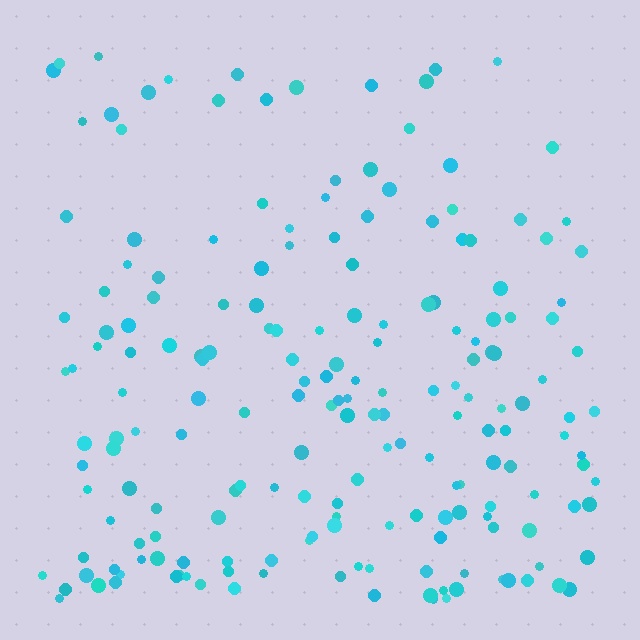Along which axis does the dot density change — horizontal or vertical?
Vertical.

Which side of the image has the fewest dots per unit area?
The top.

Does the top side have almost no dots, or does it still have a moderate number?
Still a moderate number, just noticeably fewer than the bottom.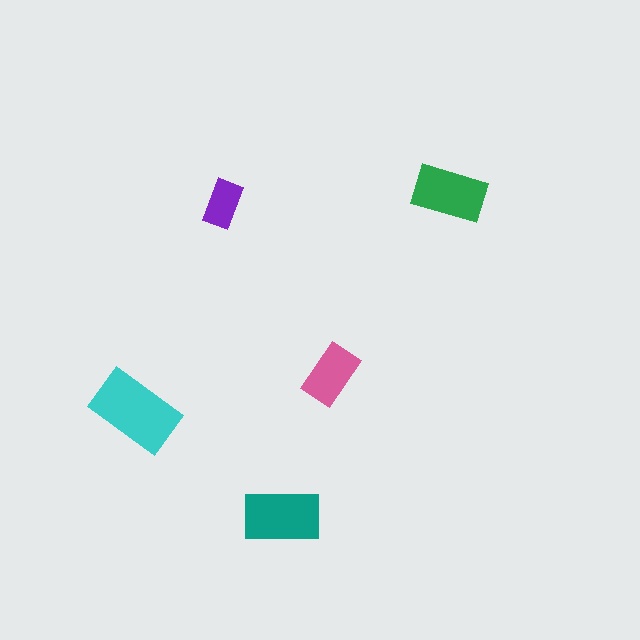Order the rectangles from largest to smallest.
the cyan one, the teal one, the green one, the pink one, the purple one.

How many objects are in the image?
There are 5 objects in the image.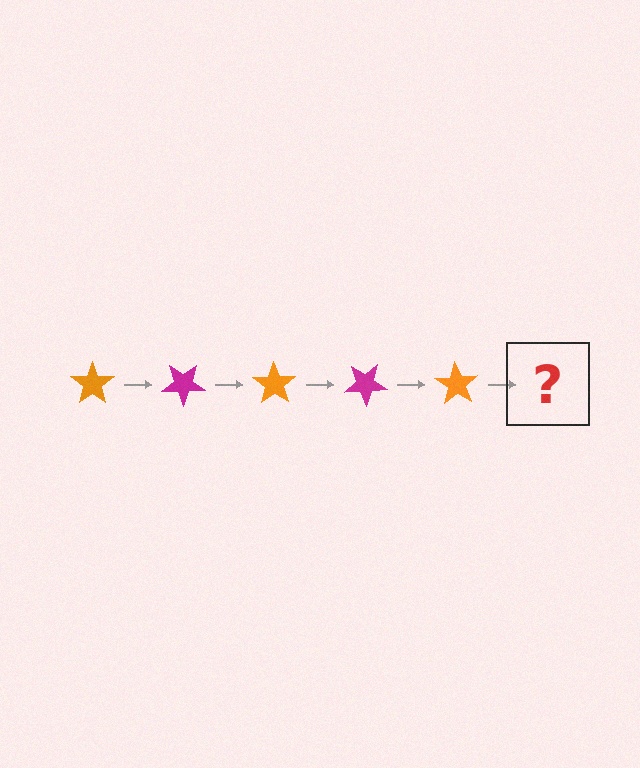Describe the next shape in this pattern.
It should be a magenta star, rotated 175 degrees from the start.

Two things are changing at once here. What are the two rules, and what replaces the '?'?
The two rules are that it rotates 35 degrees each step and the color cycles through orange and magenta. The '?' should be a magenta star, rotated 175 degrees from the start.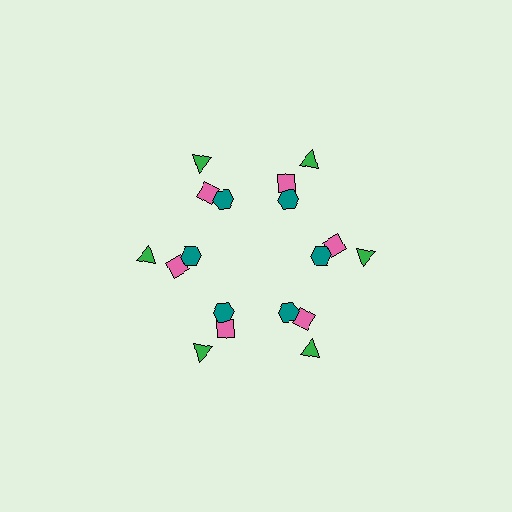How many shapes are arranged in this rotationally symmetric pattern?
There are 18 shapes, arranged in 6 groups of 3.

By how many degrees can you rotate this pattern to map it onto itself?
The pattern maps onto itself every 60 degrees of rotation.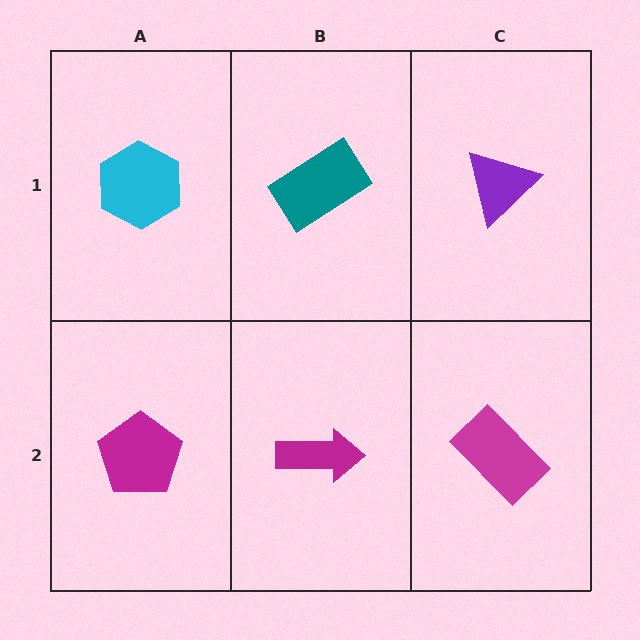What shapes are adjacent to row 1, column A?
A magenta pentagon (row 2, column A), a teal rectangle (row 1, column B).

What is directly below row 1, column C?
A magenta rectangle.